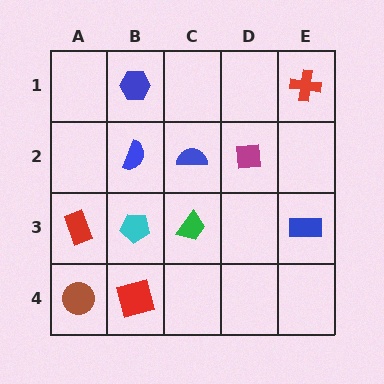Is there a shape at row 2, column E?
No, that cell is empty.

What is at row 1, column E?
A red cross.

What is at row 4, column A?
A brown circle.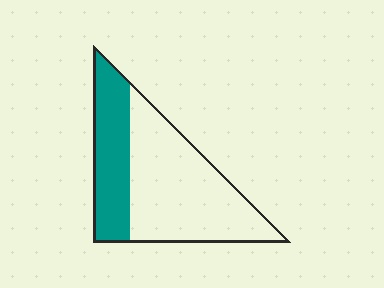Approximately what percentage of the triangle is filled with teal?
Approximately 35%.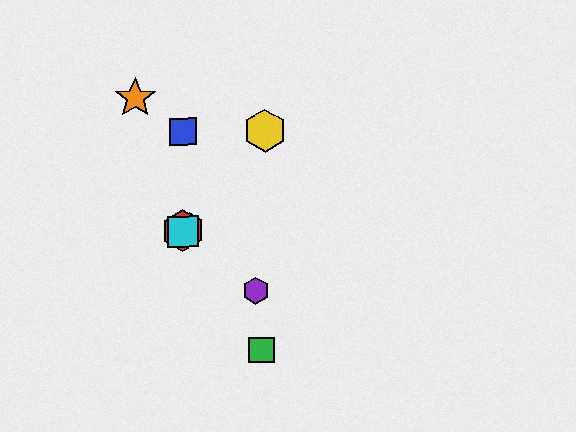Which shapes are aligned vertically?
The red hexagon, the blue square, the cyan square are aligned vertically.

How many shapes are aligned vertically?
3 shapes (the red hexagon, the blue square, the cyan square) are aligned vertically.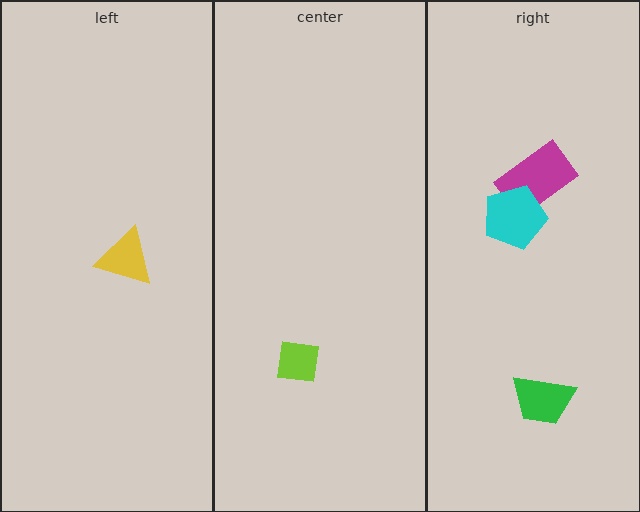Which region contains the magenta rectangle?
The right region.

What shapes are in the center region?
The lime square.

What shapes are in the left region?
The yellow triangle.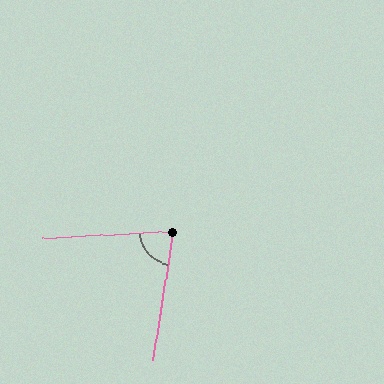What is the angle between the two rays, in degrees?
Approximately 78 degrees.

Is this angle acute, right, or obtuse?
It is acute.